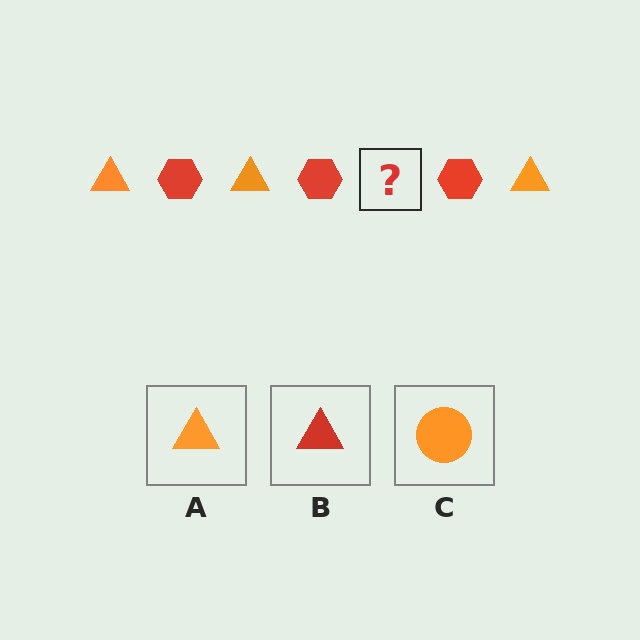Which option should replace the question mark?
Option A.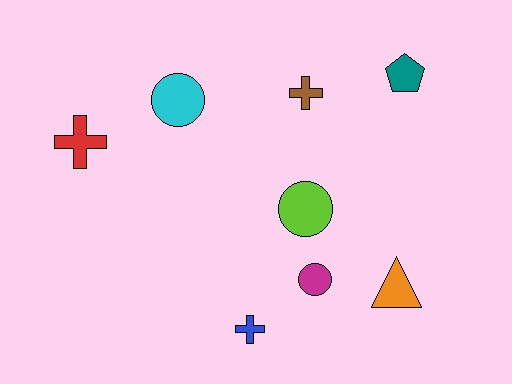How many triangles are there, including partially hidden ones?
There is 1 triangle.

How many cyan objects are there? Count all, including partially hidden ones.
There is 1 cyan object.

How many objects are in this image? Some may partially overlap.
There are 8 objects.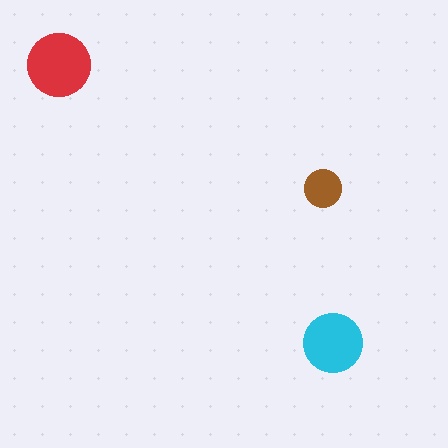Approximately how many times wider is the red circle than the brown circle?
About 1.5 times wider.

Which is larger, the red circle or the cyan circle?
The red one.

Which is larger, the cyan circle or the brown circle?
The cyan one.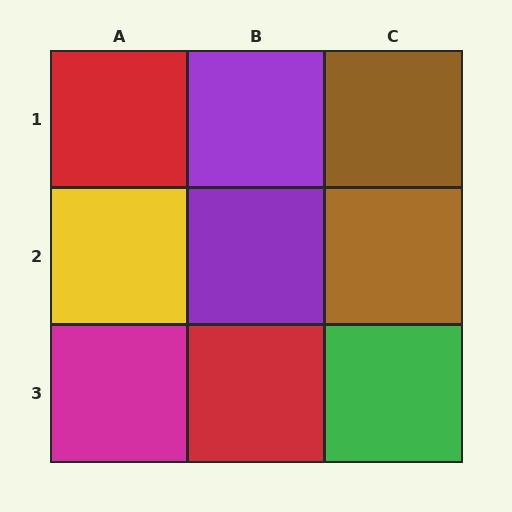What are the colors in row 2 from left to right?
Yellow, purple, brown.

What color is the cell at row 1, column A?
Red.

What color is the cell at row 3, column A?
Magenta.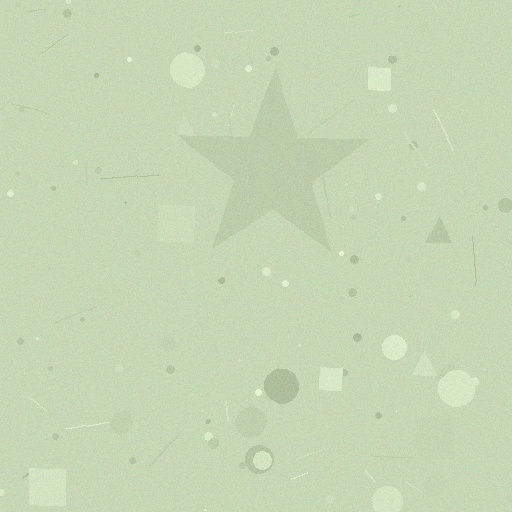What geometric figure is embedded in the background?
A star is embedded in the background.